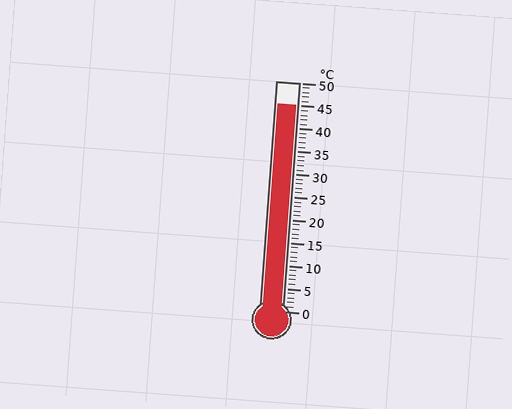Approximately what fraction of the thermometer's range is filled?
The thermometer is filled to approximately 90% of its range.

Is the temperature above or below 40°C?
The temperature is above 40°C.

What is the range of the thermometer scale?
The thermometer scale ranges from 0°C to 50°C.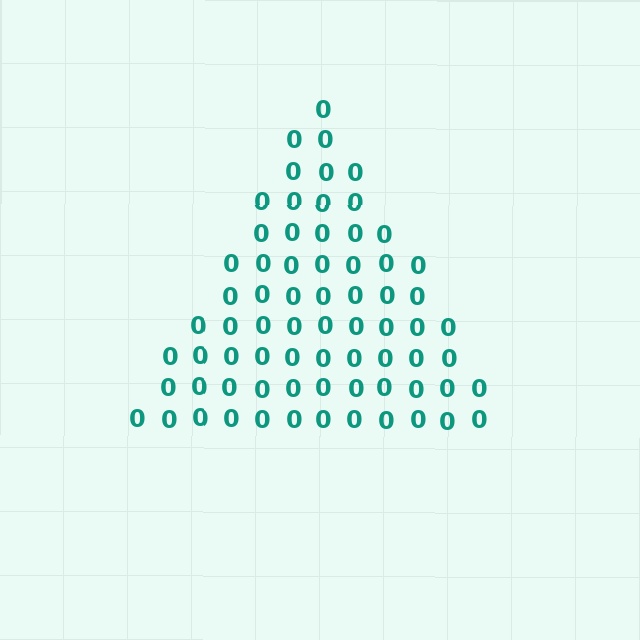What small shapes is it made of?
It is made of small digit 0's.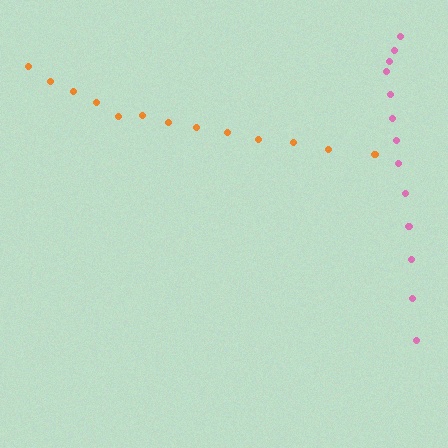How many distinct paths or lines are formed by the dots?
There are 2 distinct paths.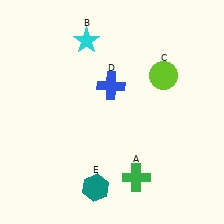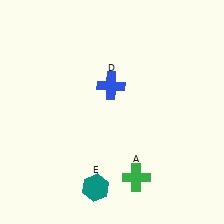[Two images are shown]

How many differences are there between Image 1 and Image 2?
There are 2 differences between the two images.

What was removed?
The lime circle (C), the cyan star (B) were removed in Image 2.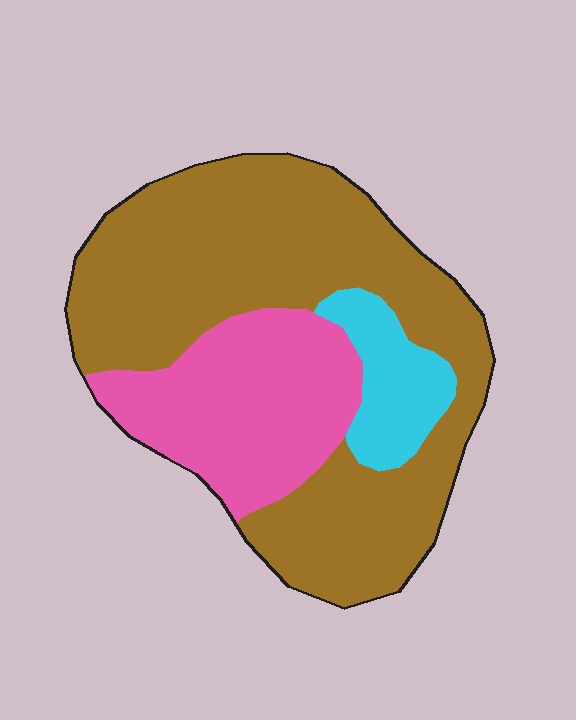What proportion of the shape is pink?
Pink takes up between a quarter and a half of the shape.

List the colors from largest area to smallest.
From largest to smallest: brown, pink, cyan.